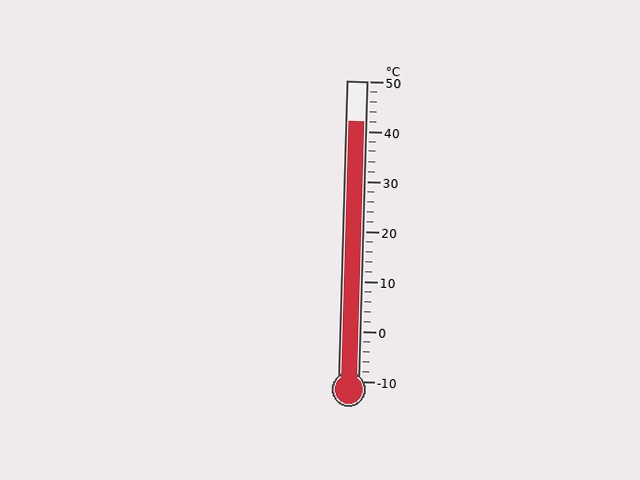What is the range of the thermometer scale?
The thermometer scale ranges from -10°C to 50°C.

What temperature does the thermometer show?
The thermometer shows approximately 42°C.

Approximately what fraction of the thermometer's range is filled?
The thermometer is filled to approximately 85% of its range.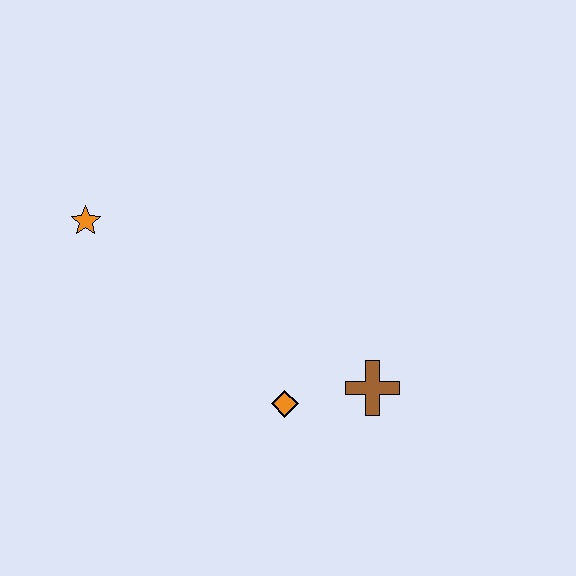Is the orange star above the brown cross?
Yes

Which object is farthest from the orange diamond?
The orange star is farthest from the orange diamond.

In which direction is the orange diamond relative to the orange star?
The orange diamond is to the right of the orange star.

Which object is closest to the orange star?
The orange diamond is closest to the orange star.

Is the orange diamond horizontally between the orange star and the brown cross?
Yes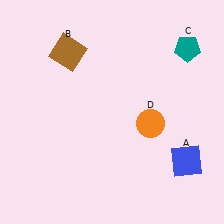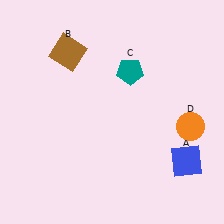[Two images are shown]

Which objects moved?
The objects that moved are: the teal pentagon (C), the orange circle (D).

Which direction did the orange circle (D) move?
The orange circle (D) moved right.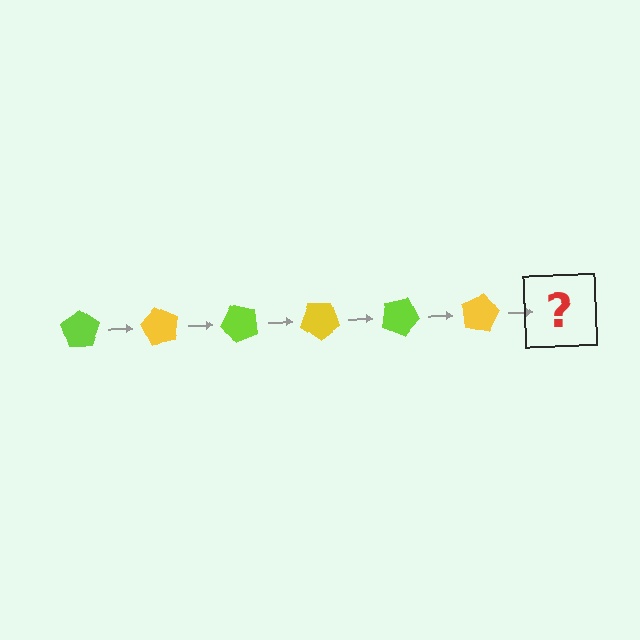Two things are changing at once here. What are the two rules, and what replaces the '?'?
The two rules are that it rotates 60 degrees each step and the color cycles through lime and yellow. The '?' should be a lime pentagon, rotated 360 degrees from the start.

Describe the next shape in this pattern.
It should be a lime pentagon, rotated 360 degrees from the start.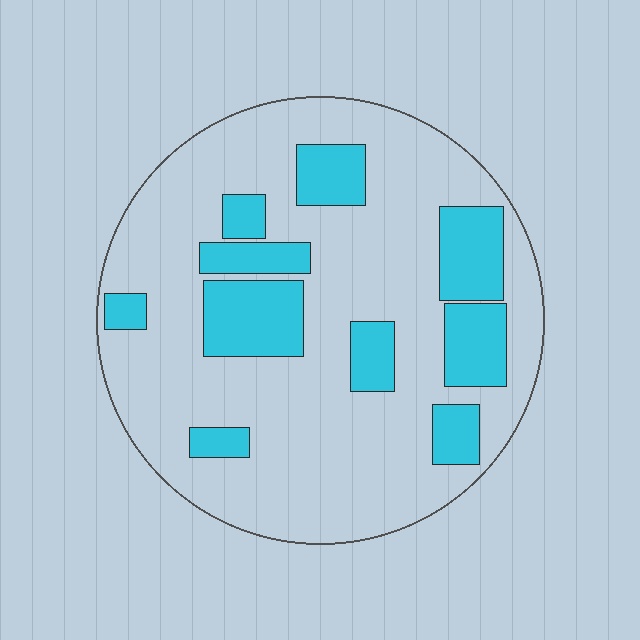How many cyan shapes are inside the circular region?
10.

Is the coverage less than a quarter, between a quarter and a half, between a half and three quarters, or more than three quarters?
Less than a quarter.